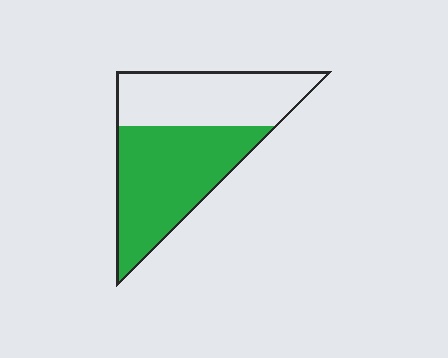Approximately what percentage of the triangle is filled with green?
Approximately 55%.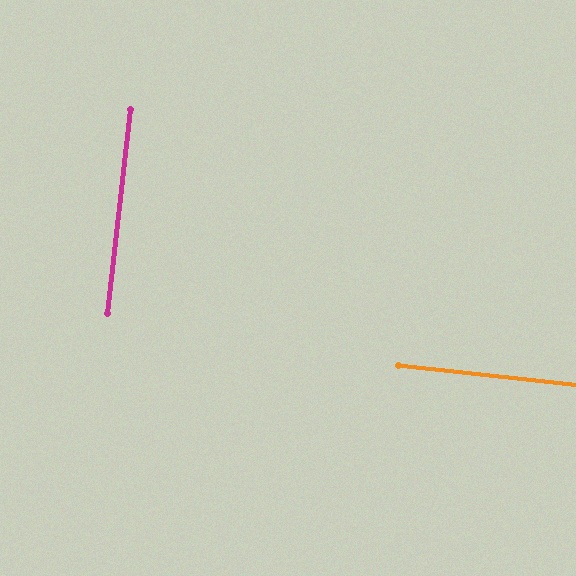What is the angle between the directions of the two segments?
Approximately 90 degrees.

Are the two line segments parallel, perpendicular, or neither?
Perpendicular — they meet at approximately 90°.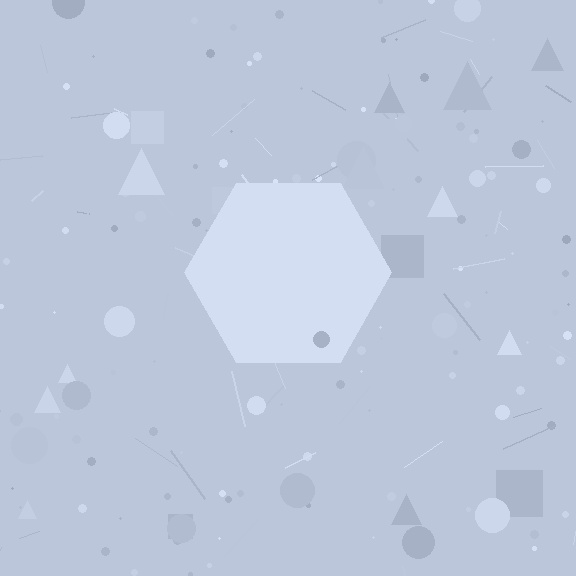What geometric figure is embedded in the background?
A hexagon is embedded in the background.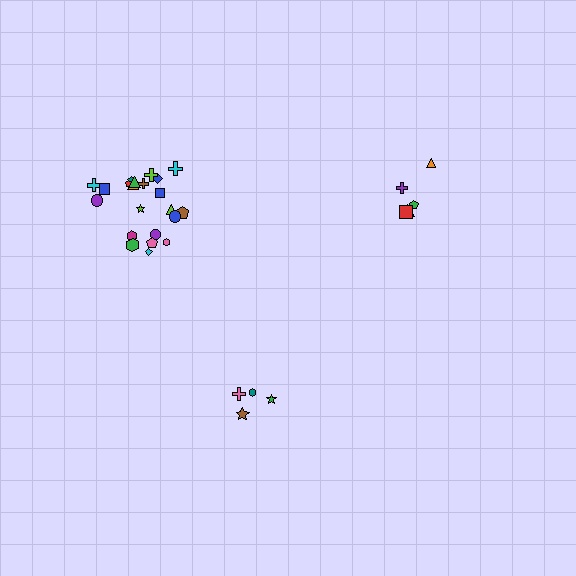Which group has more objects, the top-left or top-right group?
The top-left group.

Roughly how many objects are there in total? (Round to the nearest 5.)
Roughly 30 objects in total.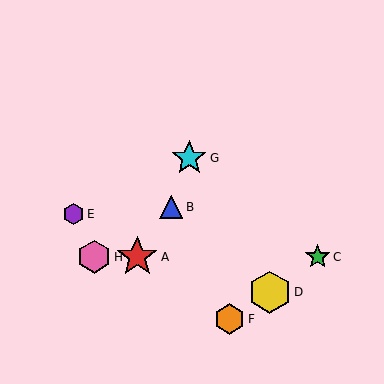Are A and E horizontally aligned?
No, A is at y≈257 and E is at y≈214.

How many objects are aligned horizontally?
3 objects (A, C, H) are aligned horizontally.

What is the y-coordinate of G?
Object G is at y≈158.